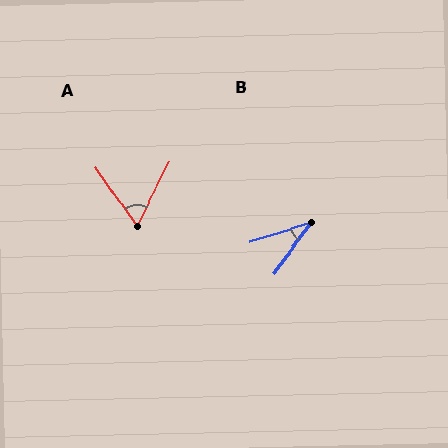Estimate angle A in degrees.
Approximately 62 degrees.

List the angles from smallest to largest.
B (36°), A (62°).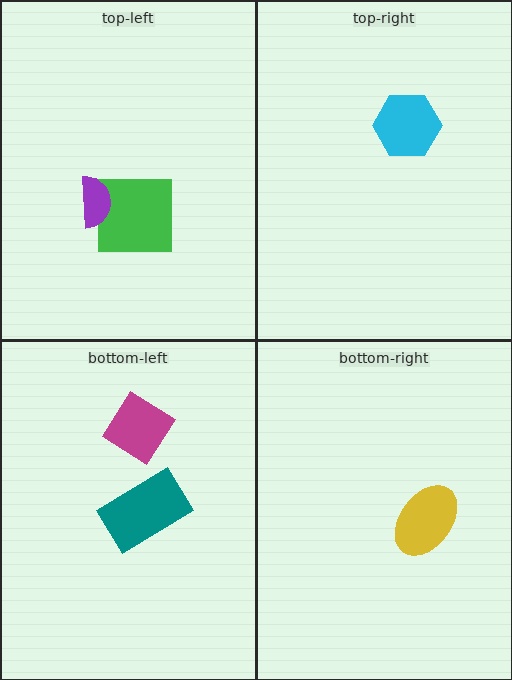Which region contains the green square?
The top-left region.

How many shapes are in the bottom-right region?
1.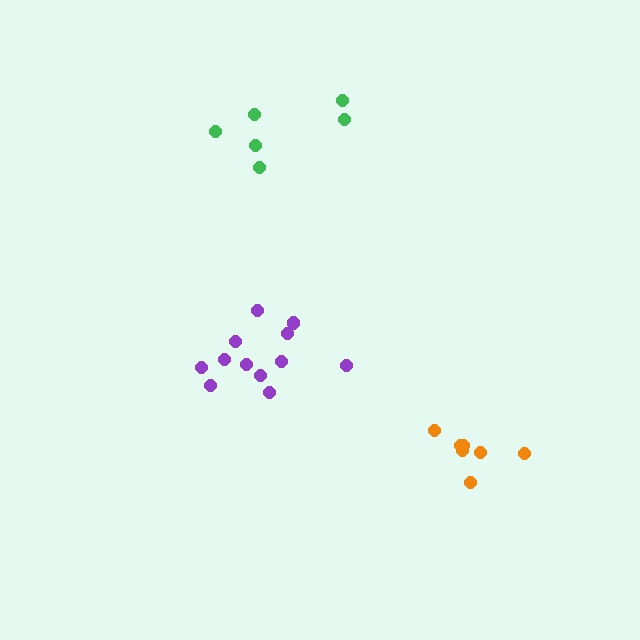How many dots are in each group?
Group 1: 12 dots, Group 2: 7 dots, Group 3: 6 dots (25 total).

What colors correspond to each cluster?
The clusters are colored: purple, orange, green.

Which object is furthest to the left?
The purple cluster is leftmost.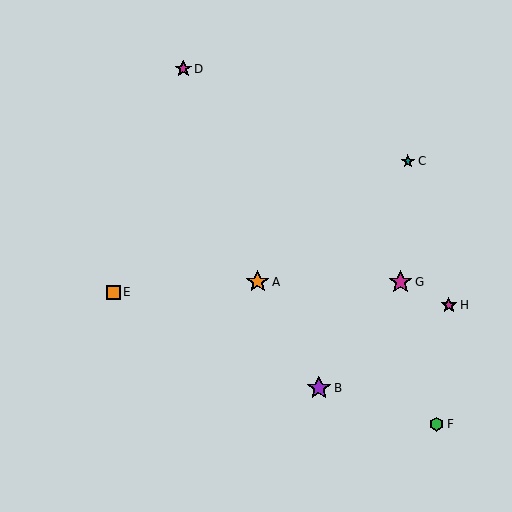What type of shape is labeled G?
Shape G is a magenta star.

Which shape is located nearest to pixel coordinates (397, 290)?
The magenta star (labeled G) at (400, 282) is nearest to that location.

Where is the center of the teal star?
The center of the teal star is at (408, 161).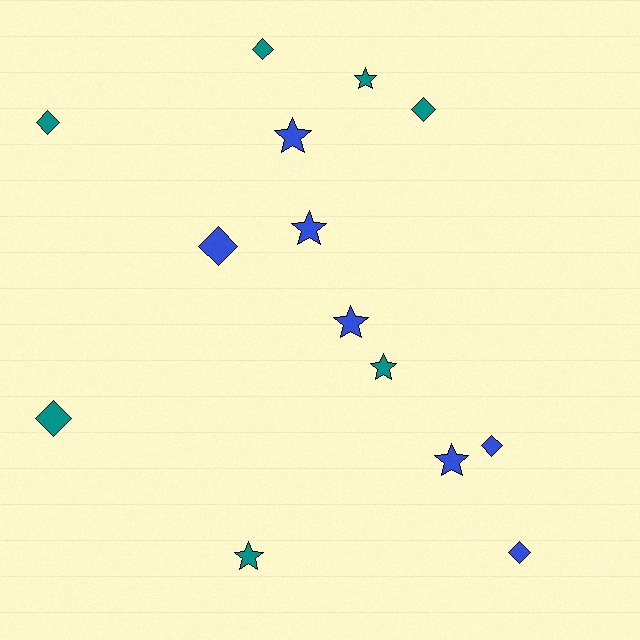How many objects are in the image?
There are 14 objects.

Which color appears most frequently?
Teal, with 7 objects.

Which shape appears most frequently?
Star, with 7 objects.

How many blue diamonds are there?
There are 3 blue diamonds.